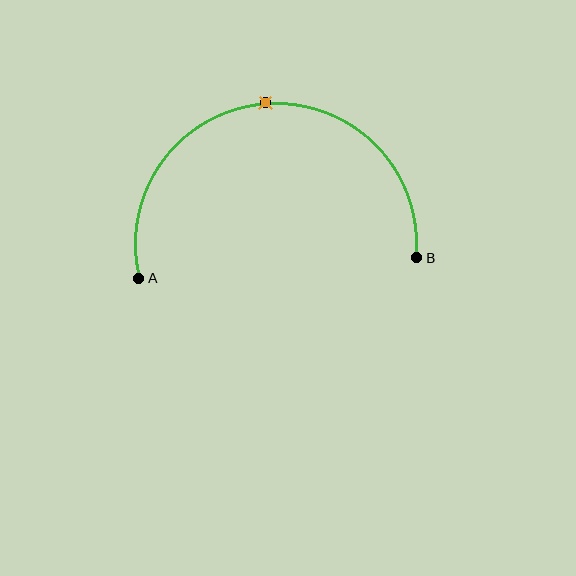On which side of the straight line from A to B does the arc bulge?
The arc bulges above the straight line connecting A and B.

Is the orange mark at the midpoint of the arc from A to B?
Yes. The orange mark lies on the arc at equal arc-length from both A and B — it is the arc midpoint.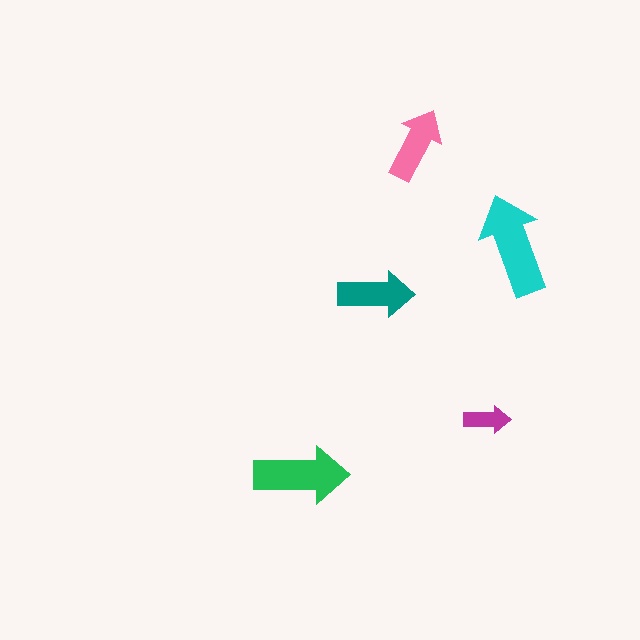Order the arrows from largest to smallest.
the cyan one, the green one, the teal one, the pink one, the magenta one.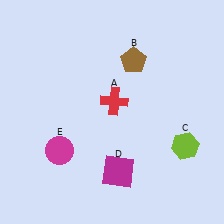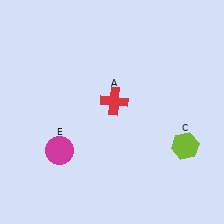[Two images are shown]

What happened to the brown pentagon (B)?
The brown pentagon (B) was removed in Image 2. It was in the top-right area of Image 1.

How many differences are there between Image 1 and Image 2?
There are 2 differences between the two images.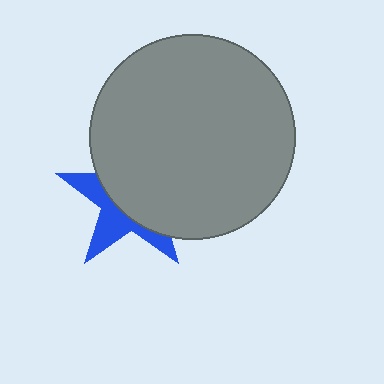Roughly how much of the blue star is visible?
A small part of it is visible (roughly 38%).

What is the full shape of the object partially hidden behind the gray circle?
The partially hidden object is a blue star.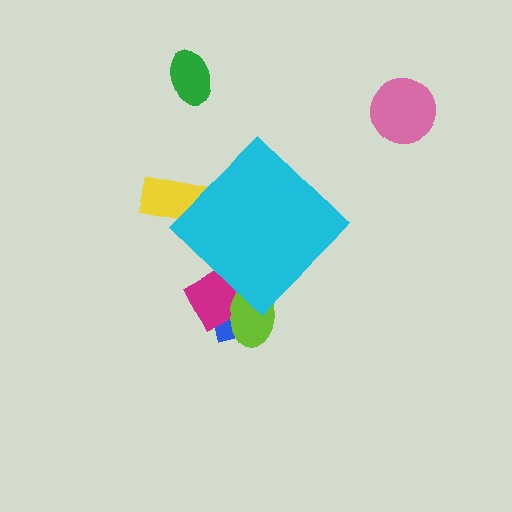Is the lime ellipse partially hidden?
Yes, the lime ellipse is partially hidden behind the cyan diamond.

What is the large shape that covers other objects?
A cyan diamond.